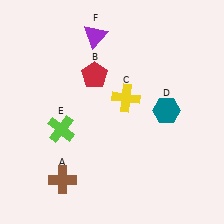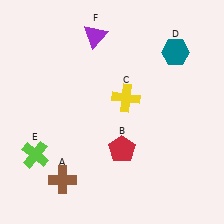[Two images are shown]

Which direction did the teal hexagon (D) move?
The teal hexagon (D) moved up.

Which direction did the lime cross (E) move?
The lime cross (E) moved left.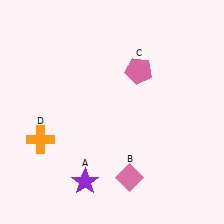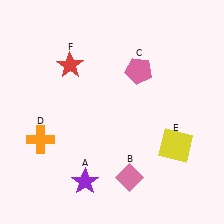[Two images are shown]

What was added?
A yellow square (E), a red star (F) were added in Image 2.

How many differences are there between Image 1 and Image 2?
There are 2 differences between the two images.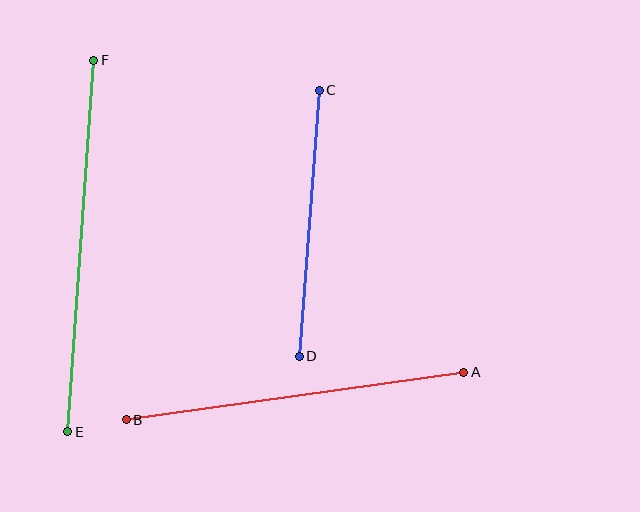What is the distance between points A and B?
The distance is approximately 341 pixels.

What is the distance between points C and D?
The distance is approximately 267 pixels.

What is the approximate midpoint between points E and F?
The midpoint is at approximately (81, 246) pixels.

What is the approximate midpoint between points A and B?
The midpoint is at approximately (295, 396) pixels.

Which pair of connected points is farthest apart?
Points E and F are farthest apart.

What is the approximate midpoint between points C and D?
The midpoint is at approximately (309, 223) pixels.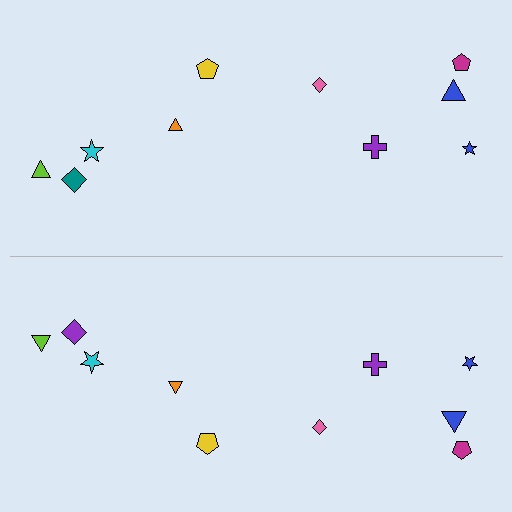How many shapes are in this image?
There are 20 shapes in this image.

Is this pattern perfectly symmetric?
No, the pattern is not perfectly symmetric. The purple diamond on the bottom side breaks the symmetry — its mirror counterpart is teal.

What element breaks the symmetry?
The purple diamond on the bottom side breaks the symmetry — its mirror counterpart is teal.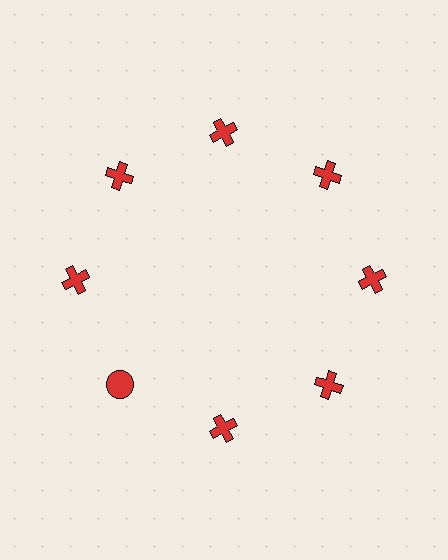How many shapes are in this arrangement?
There are 8 shapes arranged in a ring pattern.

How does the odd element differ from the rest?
It has a different shape: circle instead of cross.